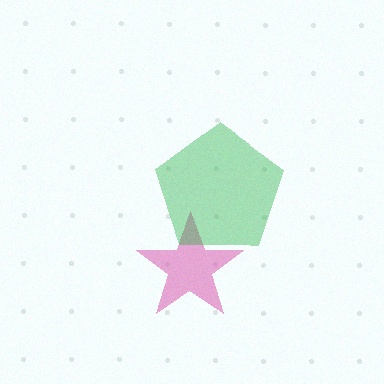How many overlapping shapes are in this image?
There are 2 overlapping shapes in the image.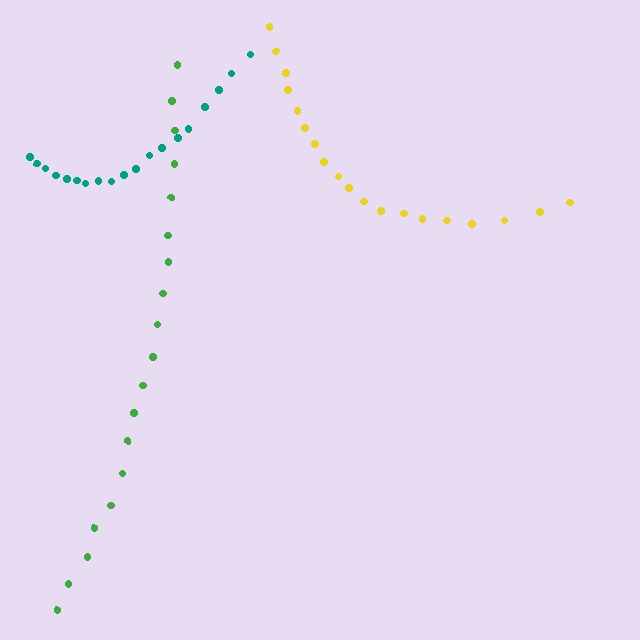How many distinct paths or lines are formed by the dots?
There are 3 distinct paths.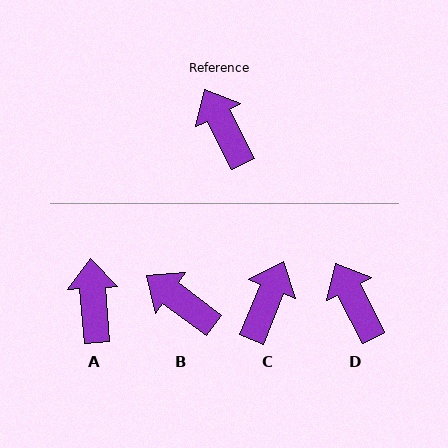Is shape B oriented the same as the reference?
No, it is off by about 26 degrees.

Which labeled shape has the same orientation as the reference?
D.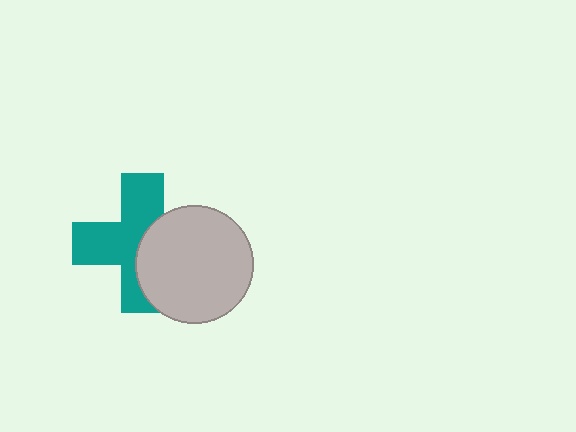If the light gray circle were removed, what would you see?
You would see the complete teal cross.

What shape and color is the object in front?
The object in front is a light gray circle.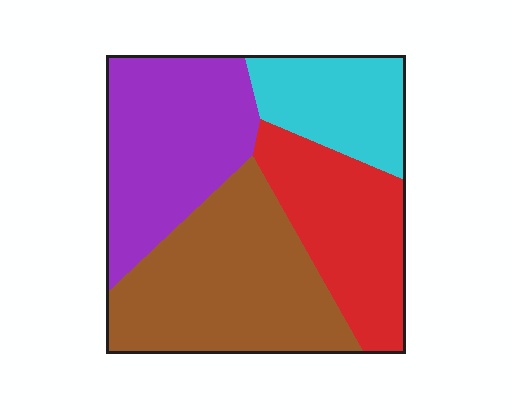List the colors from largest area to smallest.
From largest to smallest: brown, purple, red, cyan.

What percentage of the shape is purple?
Purple takes up between a quarter and a half of the shape.